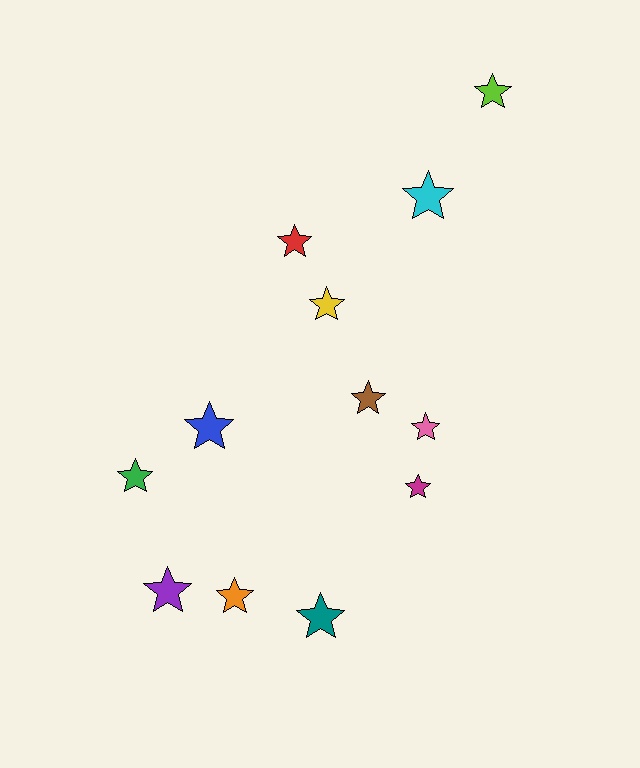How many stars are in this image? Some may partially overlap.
There are 12 stars.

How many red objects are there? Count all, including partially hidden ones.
There is 1 red object.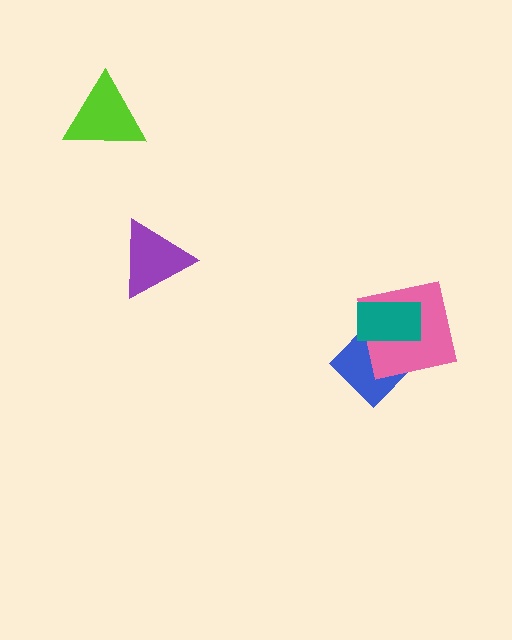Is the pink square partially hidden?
Yes, it is partially covered by another shape.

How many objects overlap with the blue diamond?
2 objects overlap with the blue diamond.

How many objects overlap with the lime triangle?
0 objects overlap with the lime triangle.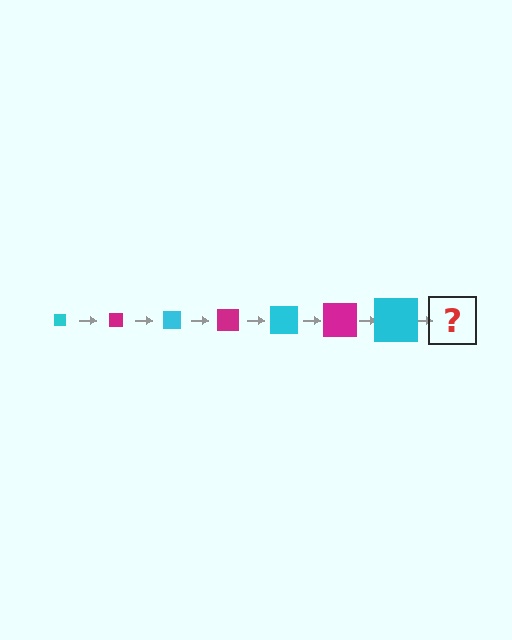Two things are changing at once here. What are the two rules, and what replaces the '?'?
The two rules are that the square grows larger each step and the color cycles through cyan and magenta. The '?' should be a magenta square, larger than the previous one.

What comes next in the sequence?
The next element should be a magenta square, larger than the previous one.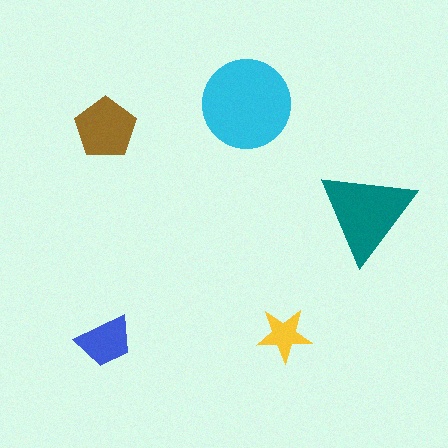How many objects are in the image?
There are 5 objects in the image.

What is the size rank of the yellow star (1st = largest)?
5th.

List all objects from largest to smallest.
The cyan circle, the teal triangle, the brown pentagon, the blue trapezoid, the yellow star.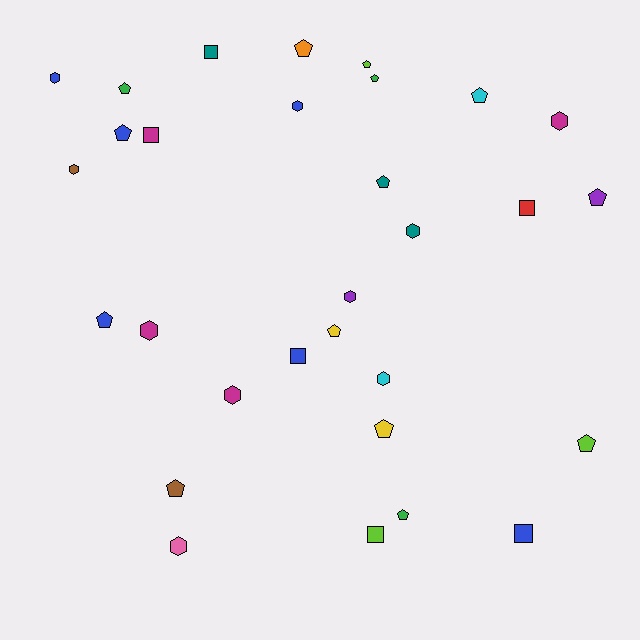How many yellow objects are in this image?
There are 2 yellow objects.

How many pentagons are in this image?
There are 14 pentagons.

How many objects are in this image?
There are 30 objects.